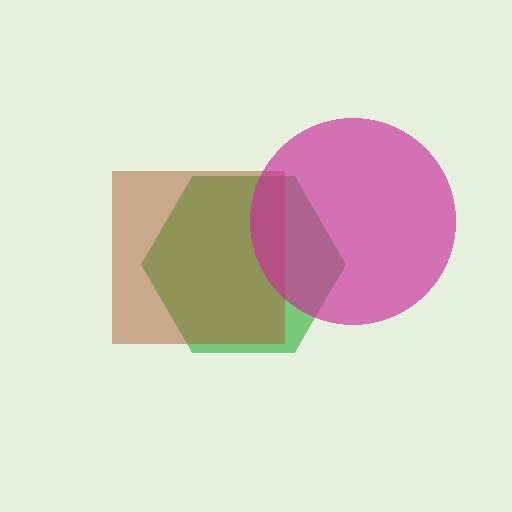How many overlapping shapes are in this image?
There are 3 overlapping shapes in the image.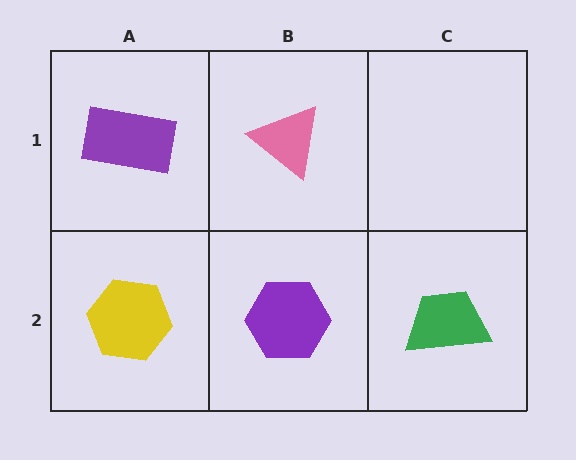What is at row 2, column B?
A purple hexagon.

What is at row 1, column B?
A pink triangle.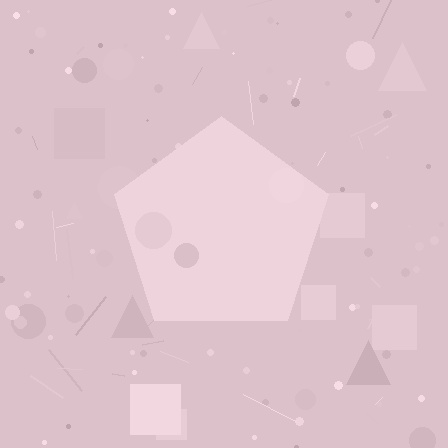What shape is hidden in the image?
A pentagon is hidden in the image.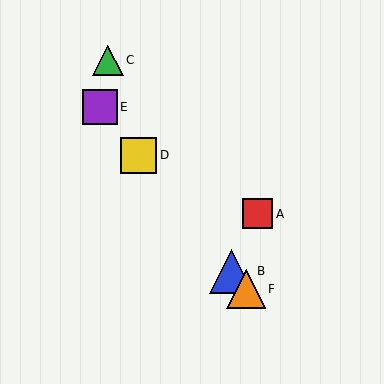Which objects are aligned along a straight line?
Objects B, D, E, F are aligned along a straight line.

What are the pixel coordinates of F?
Object F is at (246, 289).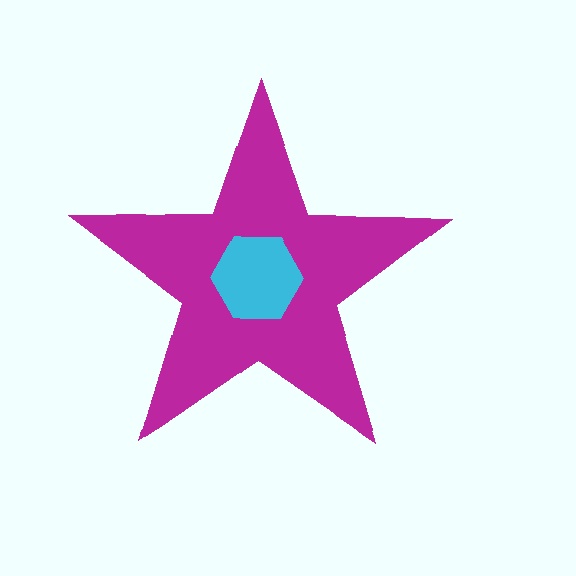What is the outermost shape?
The magenta star.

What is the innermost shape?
The cyan hexagon.